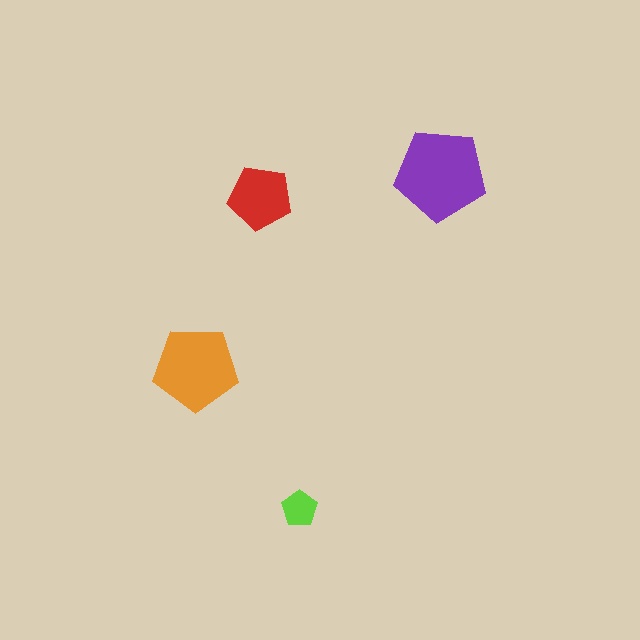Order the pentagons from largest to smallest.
the purple one, the orange one, the red one, the lime one.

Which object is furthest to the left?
The orange pentagon is leftmost.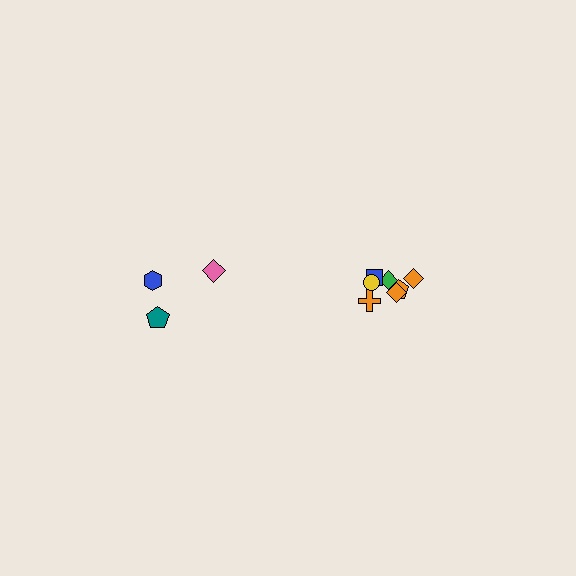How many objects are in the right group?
There are 7 objects.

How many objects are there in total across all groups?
There are 10 objects.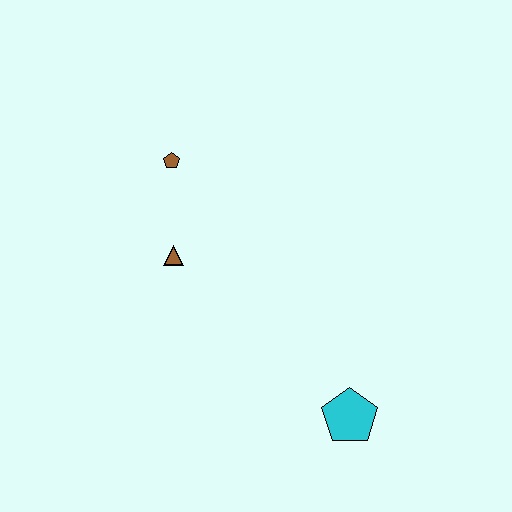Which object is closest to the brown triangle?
The brown pentagon is closest to the brown triangle.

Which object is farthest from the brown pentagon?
The cyan pentagon is farthest from the brown pentagon.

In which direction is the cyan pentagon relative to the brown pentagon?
The cyan pentagon is below the brown pentagon.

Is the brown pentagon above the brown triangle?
Yes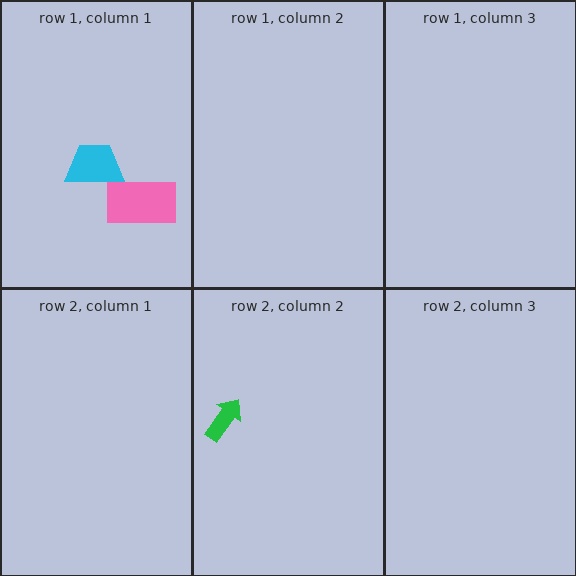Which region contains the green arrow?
The row 2, column 2 region.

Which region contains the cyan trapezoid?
The row 1, column 1 region.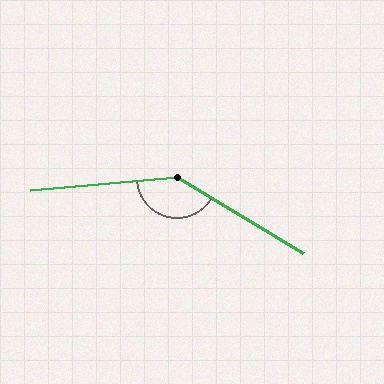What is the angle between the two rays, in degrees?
Approximately 144 degrees.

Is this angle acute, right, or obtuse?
It is obtuse.